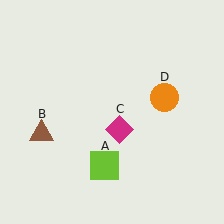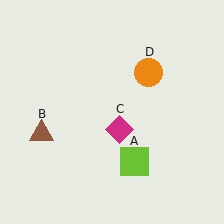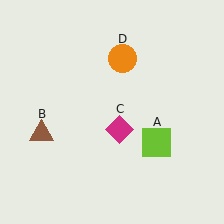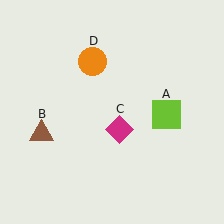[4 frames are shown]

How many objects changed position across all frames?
2 objects changed position: lime square (object A), orange circle (object D).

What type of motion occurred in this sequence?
The lime square (object A), orange circle (object D) rotated counterclockwise around the center of the scene.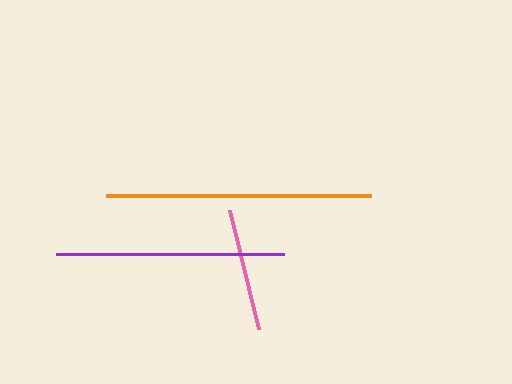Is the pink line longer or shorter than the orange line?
The orange line is longer than the pink line.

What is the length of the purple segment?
The purple segment is approximately 228 pixels long.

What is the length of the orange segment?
The orange segment is approximately 264 pixels long.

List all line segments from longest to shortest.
From longest to shortest: orange, purple, pink.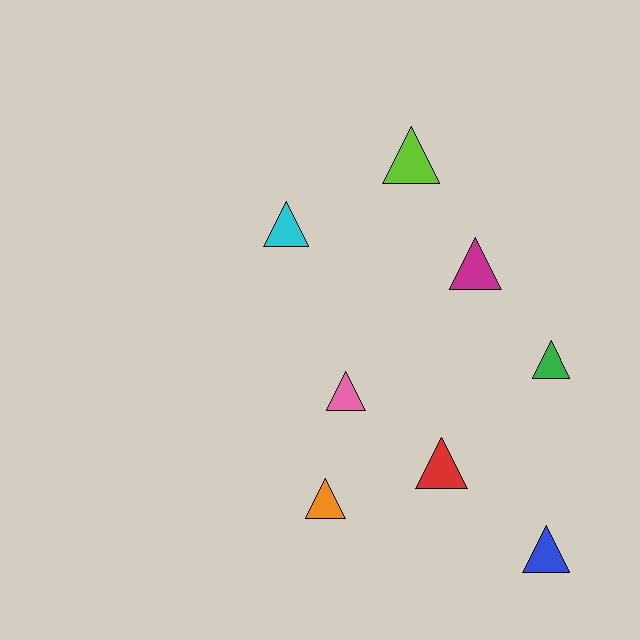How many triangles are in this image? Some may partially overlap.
There are 8 triangles.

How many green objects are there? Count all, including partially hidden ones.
There is 1 green object.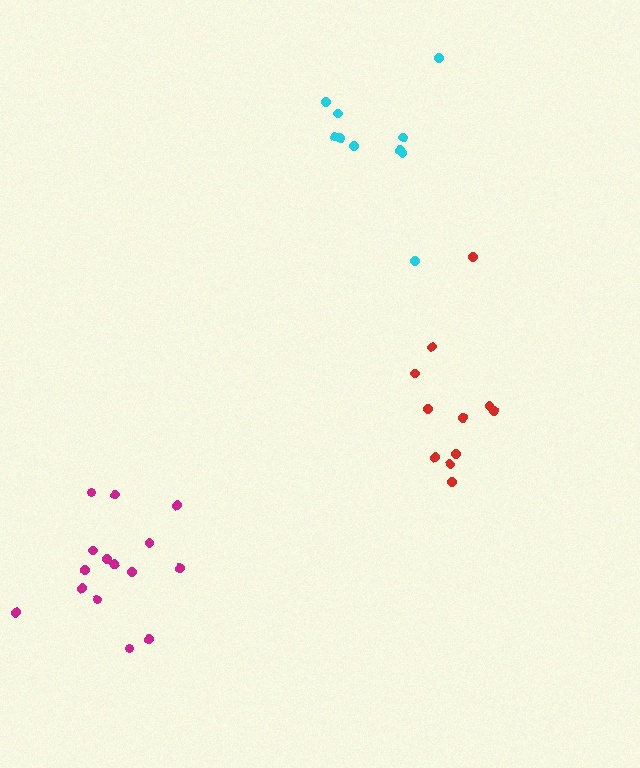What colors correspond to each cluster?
The clusters are colored: cyan, magenta, red.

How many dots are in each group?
Group 1: 10 dots, Group 2: 15 dots, Group 3: 11 dots (36 total).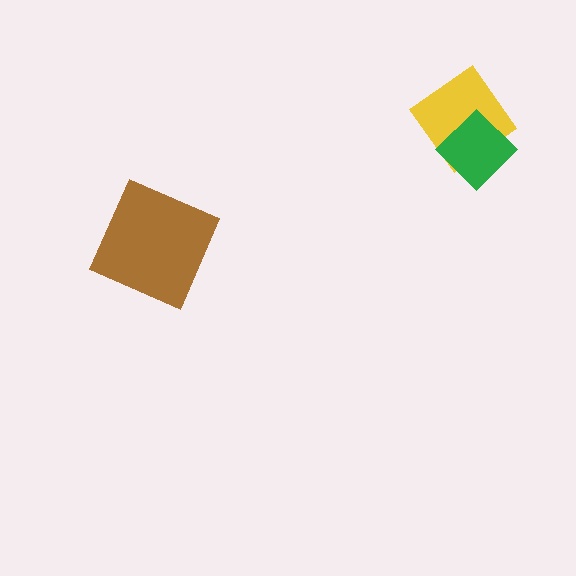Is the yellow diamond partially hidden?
Yes, it is partially covered by another shape.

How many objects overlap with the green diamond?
1 object overlaps with the green diamond.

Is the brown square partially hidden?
No, no other shape covers it.